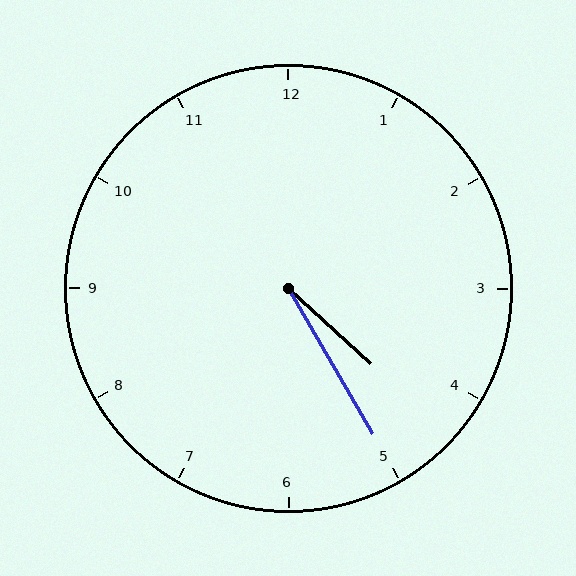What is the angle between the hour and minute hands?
Approximately 18 degrees.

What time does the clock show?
4:25.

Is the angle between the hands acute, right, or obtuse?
It is acute.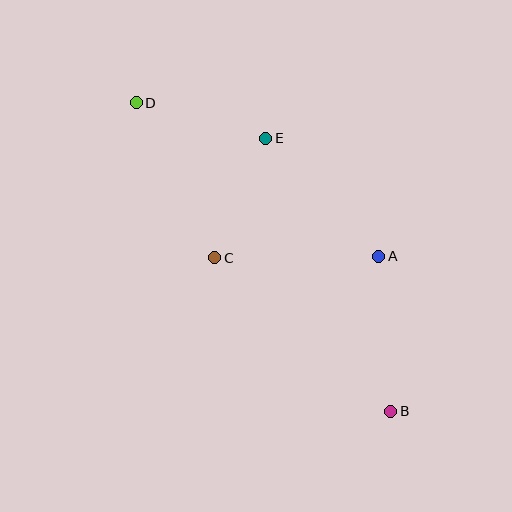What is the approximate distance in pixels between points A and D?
The distance between A and D is approximately 287 pixels.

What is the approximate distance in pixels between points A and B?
The distance between A and B is approximately 155 pixels.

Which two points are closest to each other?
Points C and E are closest to each other.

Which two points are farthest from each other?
Points B and D are farthest from each other.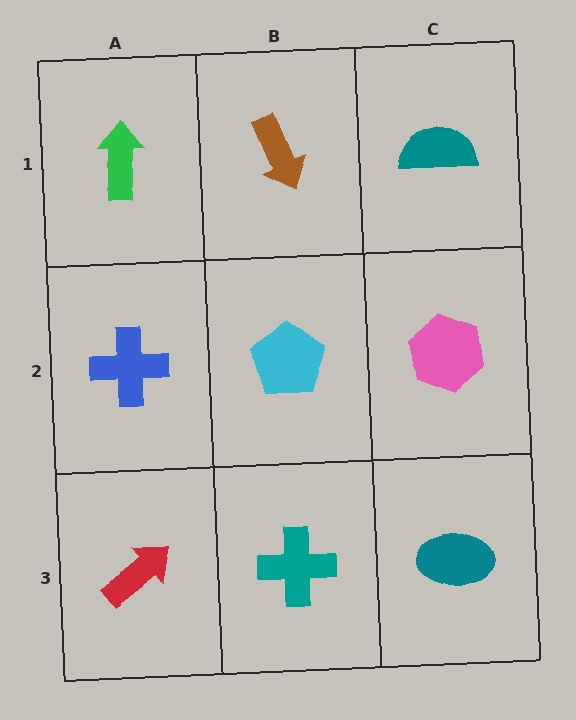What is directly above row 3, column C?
A pink hexagon.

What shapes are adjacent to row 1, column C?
A pink hexagon (row 2, column C), a brown arrow (row 1, column B).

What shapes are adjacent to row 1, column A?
A blue cross (row 2, column A), a brown arrow (row 1, column B).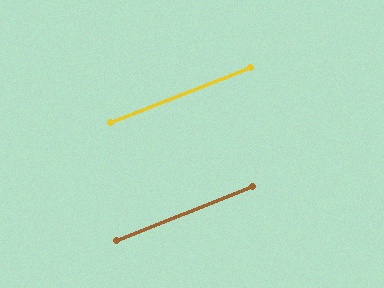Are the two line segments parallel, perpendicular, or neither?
Parallel — their directions differ by only 0.2°.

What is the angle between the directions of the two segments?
Approximately 0 degrees.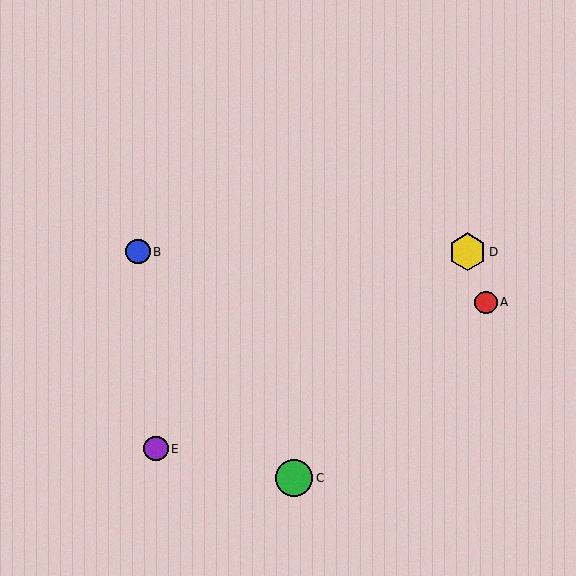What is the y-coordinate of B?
Object B is at y≈252.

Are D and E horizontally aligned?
No, D is at y≈252 and E is at y≈449.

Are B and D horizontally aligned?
Yes, both are at y≈252.